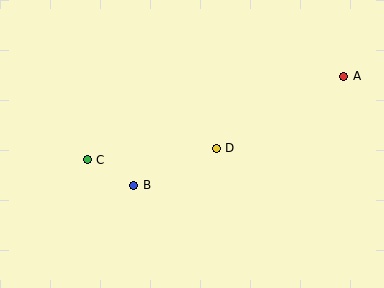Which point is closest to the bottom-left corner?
Point C is closest to the bottom-left corner.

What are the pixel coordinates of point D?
Point D is at (216, 148).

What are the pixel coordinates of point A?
Point A is at (344, 76).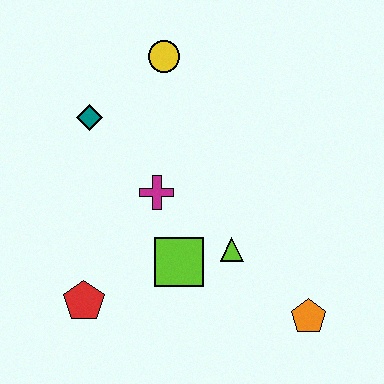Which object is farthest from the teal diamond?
The orange pentagon is farthest from the teal diamond.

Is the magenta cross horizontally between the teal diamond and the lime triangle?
Yes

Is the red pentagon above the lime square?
No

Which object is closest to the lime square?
The lime triangle is closest to the lime square.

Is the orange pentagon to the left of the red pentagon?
No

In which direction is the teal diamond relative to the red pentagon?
The teal diamond is above the red pentagon.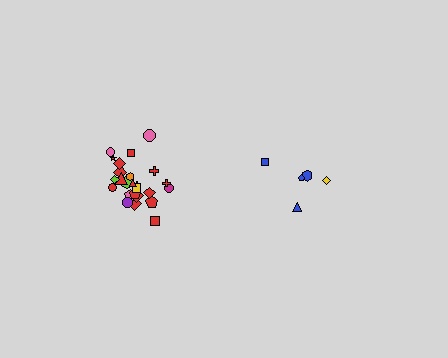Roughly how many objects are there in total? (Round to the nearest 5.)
Roughly 30 objects in total.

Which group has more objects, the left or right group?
The left group.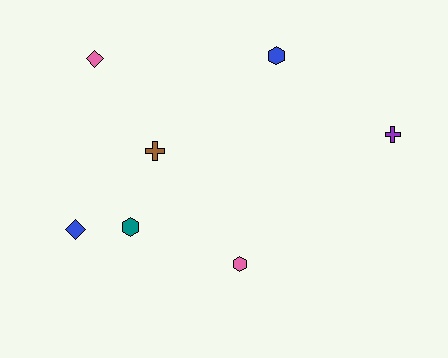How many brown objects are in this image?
There is 1 brown object.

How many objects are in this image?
There are 7 objects.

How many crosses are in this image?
There are 2 crosses.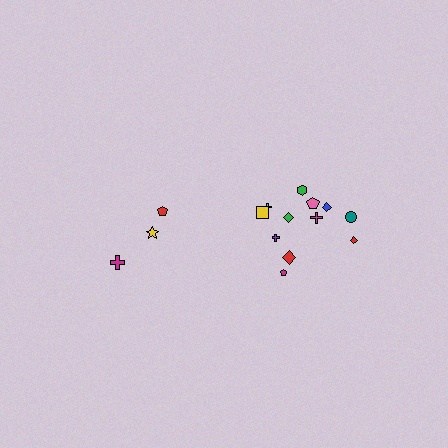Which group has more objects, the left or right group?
The right group.